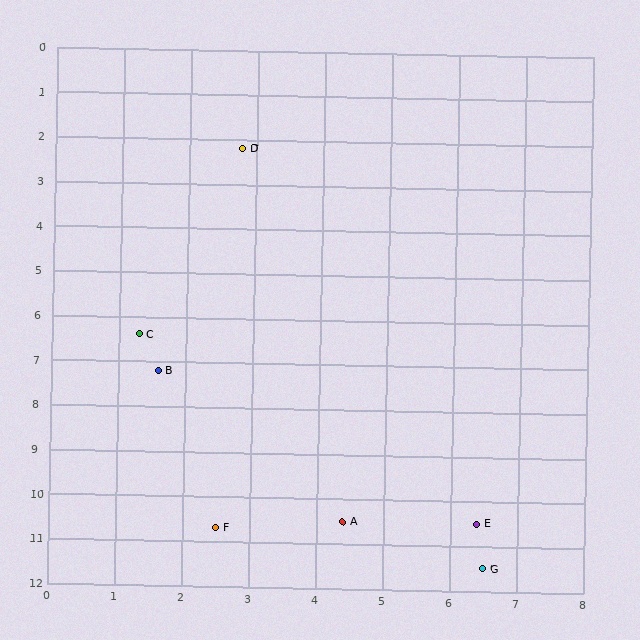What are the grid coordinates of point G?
Point G is at approximately (6.5, 11.5).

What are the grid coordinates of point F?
Point F is at approximately (2.5, 10.7).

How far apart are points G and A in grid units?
Points G and A are about 2.3 grid units apart.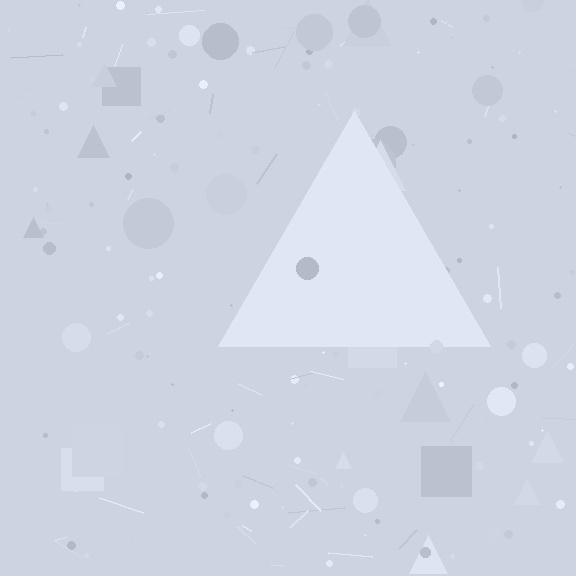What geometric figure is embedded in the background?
A triangle is embedded in the background.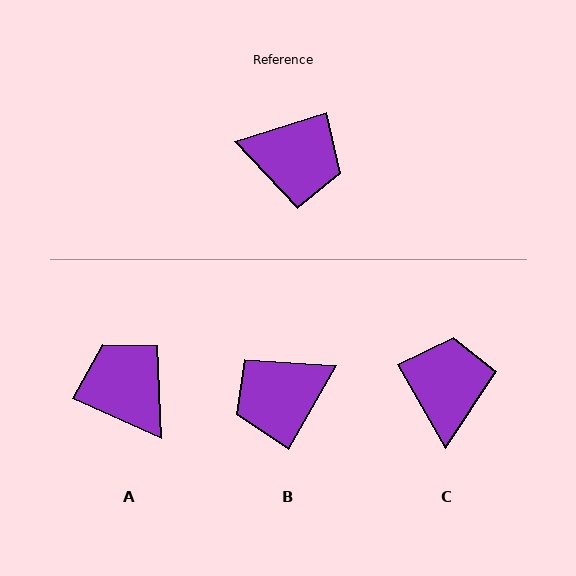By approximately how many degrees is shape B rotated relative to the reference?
Approximately 137 degrees clockwise.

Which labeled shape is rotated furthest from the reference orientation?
A, about 139 degrees away.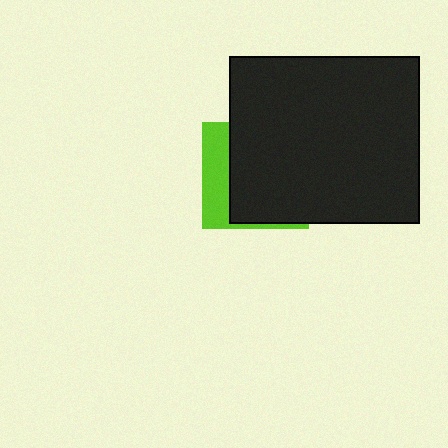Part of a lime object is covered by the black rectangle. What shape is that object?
It is a square.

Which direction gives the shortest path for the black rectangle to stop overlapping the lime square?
Moving right gives the shortest separation.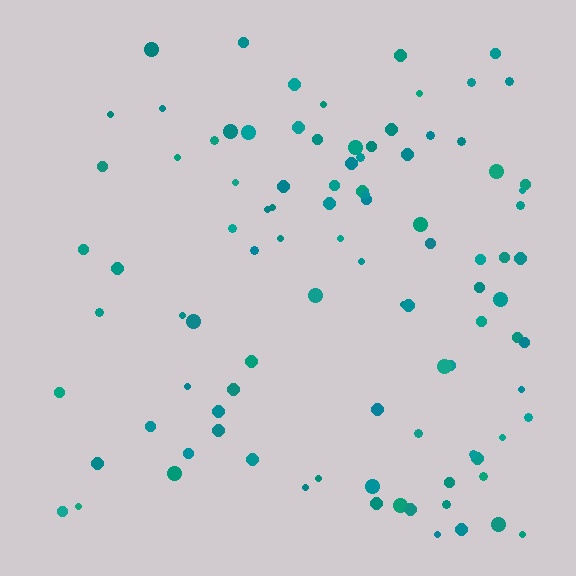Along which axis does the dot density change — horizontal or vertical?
Horizontal.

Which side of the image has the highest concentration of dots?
The right.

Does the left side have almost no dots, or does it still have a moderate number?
Still a moderate number, just noticeably fewer than the right.